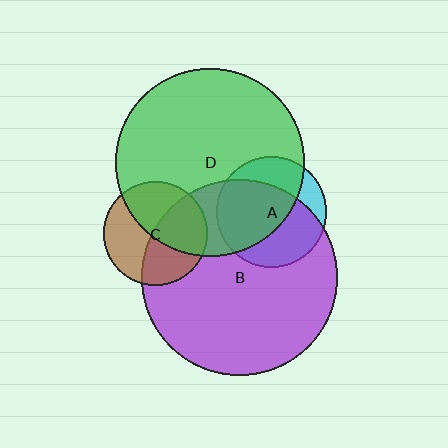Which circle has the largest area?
Circle B (purple).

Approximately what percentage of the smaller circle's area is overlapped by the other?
Approximately 30%.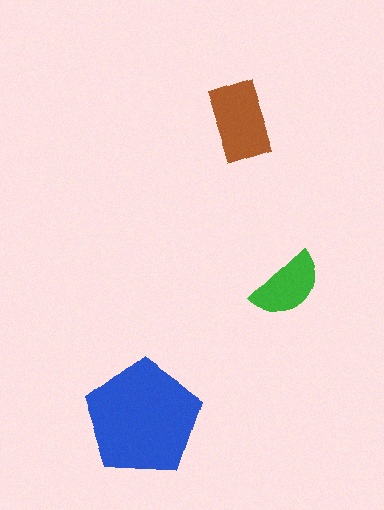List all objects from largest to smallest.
The blue pentagon, the brown rectangle, the green semicircle.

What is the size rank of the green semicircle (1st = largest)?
3rd.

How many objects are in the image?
There are 3 objects in the image.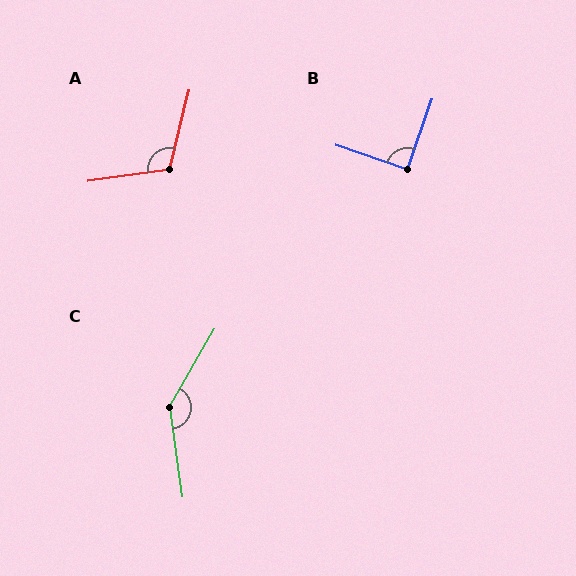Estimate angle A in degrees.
Approximately 112 degrees.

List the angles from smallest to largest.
B (90°), A (112°), C (142°).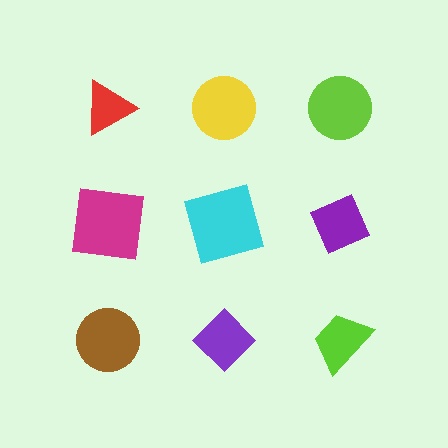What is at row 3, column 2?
A purple diamond.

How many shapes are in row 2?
3 shapes.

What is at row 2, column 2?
A cyan square.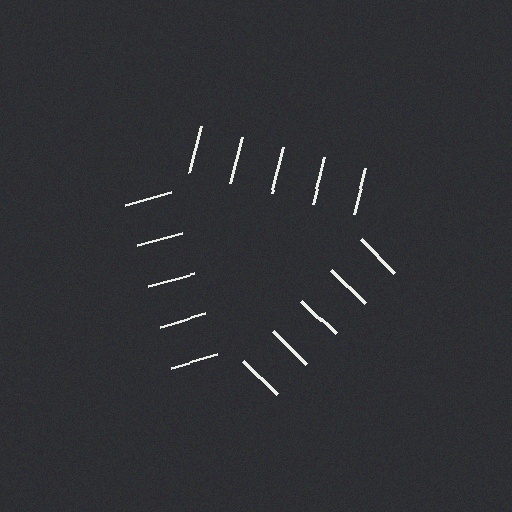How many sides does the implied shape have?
3 sides — the line-ends trace a triangle.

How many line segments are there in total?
15 — 5 along each of the 3 edges.